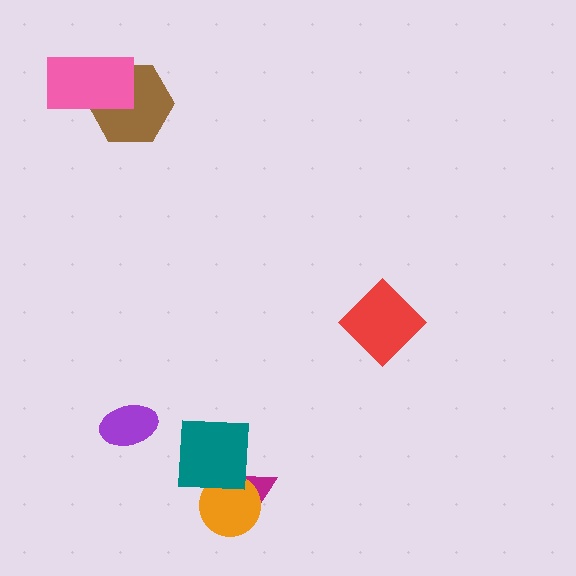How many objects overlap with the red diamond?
0 objects overlap with the red diamond.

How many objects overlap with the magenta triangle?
2 objects overlap with the magenta triangle.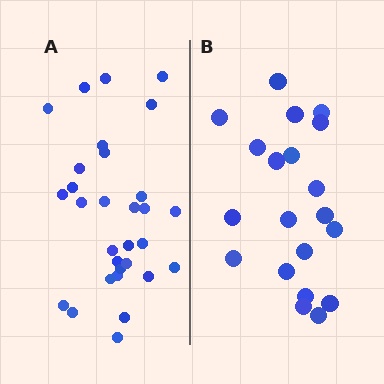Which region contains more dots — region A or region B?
Region A (the left region) has more dots.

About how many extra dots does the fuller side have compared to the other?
Region A has roughly 10 or so more dots than region B.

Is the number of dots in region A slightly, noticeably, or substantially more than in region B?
Region A has substantially more. The ratio is roughly 1.5 to 1.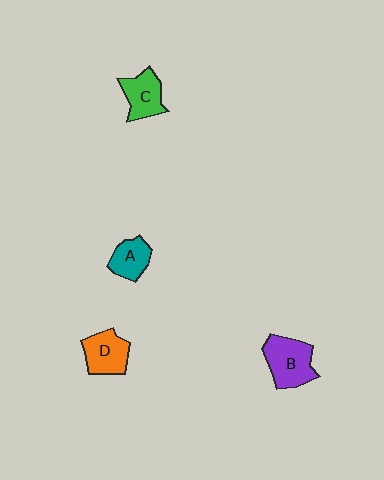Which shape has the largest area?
Shape B (purple).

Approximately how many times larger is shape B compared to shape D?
Approximately 1.3 times.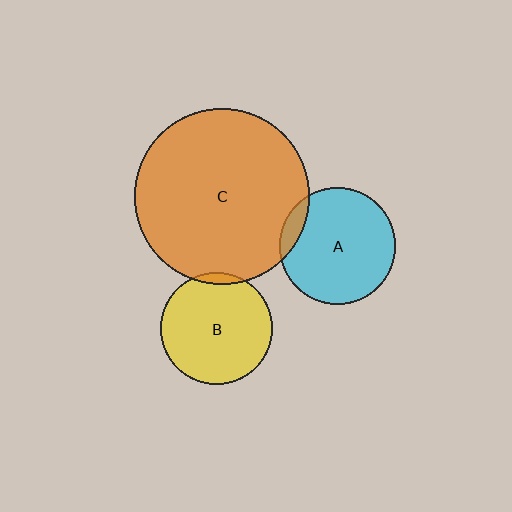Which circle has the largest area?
Circle C (orange).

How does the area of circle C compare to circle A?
Approximately 2.3 times.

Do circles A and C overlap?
Yes.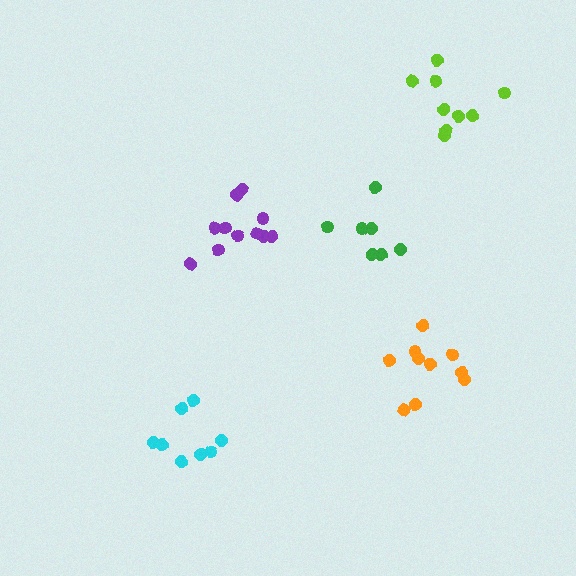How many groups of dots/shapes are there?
There are 5 groups.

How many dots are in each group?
Group 1: 11 dots, Group 2: 9 dots, Group 3: 8 dots, Group 4: 7 dots, Group 5: 10 dots (45 total).